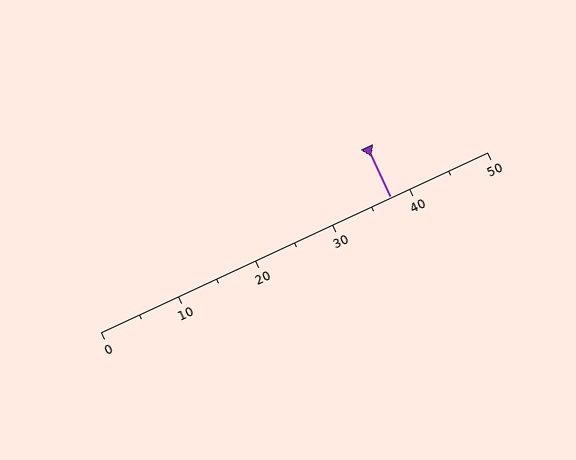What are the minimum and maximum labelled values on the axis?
The axis runs from 0 to 50.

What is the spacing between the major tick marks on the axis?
The major ticks are spaced 10 apart.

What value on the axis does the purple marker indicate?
The marker indicates approximately 37.5.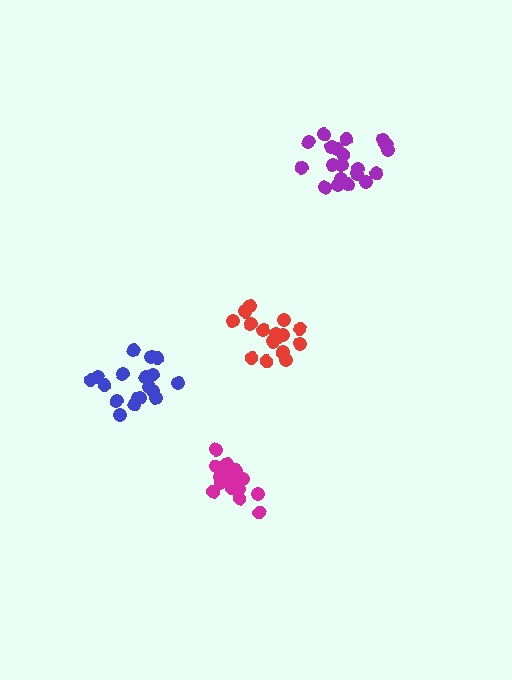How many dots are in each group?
Group 1: 16 dots, Group 2: 16 dots, Group 3: 18 dots, Group 4: 20 dots (70 total).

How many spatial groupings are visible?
There are 4 spatial groupings.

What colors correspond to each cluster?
The clusters are colored: magenta, red, blue, purple.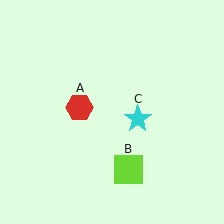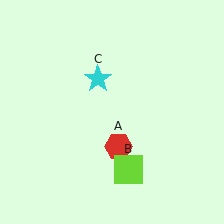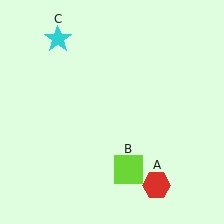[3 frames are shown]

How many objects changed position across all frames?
2 objects changed position: red hexagon (object A), cyan star (object C).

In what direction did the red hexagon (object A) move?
The red hexagon (object A) moved down and to the right.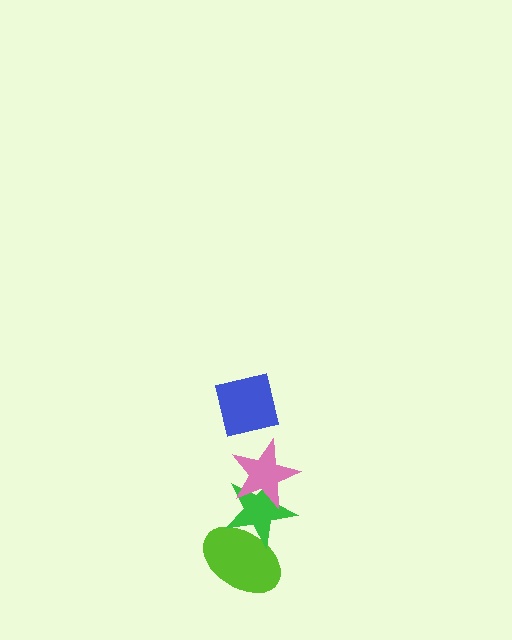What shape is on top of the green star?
The pink star is on top of the green star.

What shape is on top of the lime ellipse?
The green star is on top of the lime ellipse.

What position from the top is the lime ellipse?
The lime ellipse is 4th from the top.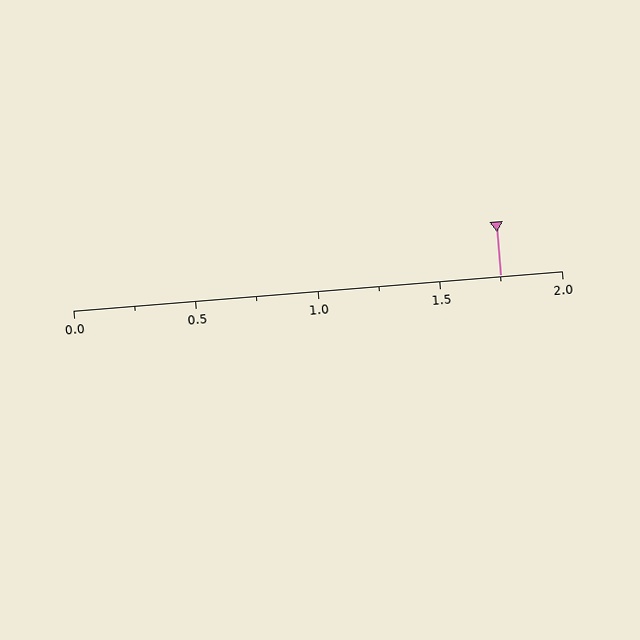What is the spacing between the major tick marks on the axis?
The major ticks are spaced 0.5 apart.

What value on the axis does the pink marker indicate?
The marker indicates approximately 1.75.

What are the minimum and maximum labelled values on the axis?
The axis runs from 0.0 to 2.0.